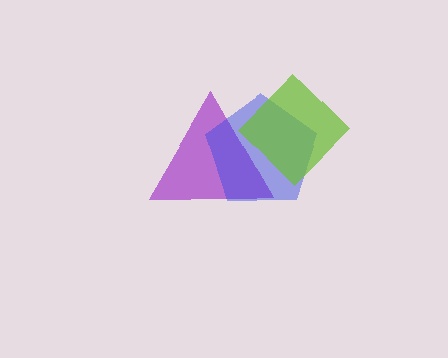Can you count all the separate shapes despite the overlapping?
Yes, there are 3 separate shapes.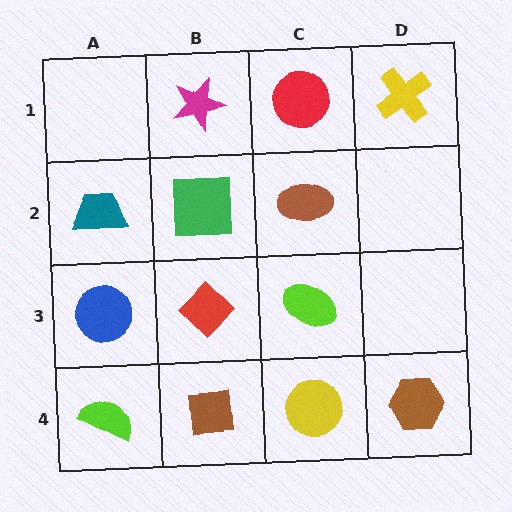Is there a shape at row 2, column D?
No, that cell is empty.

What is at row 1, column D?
A yellow cross.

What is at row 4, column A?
A lime semicircle.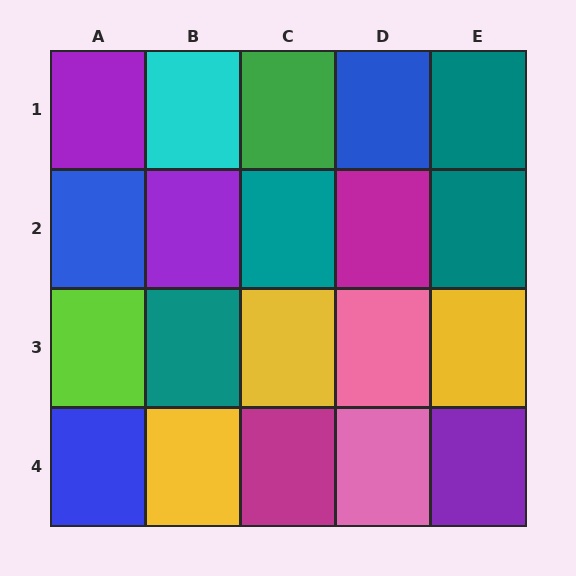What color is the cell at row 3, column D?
Pink.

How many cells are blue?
3 cells are blue.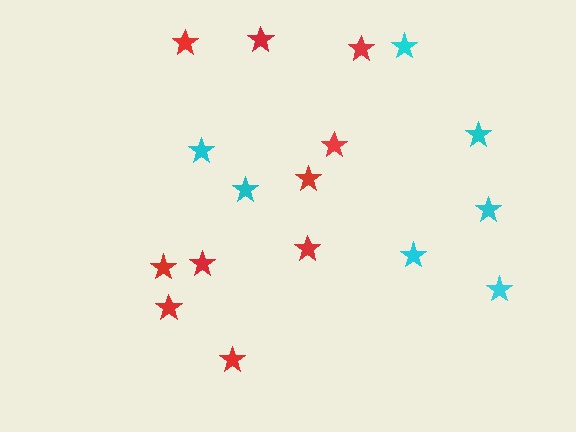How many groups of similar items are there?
There are 2 groups: one group of cyan stars (7) and one group of red stars (10).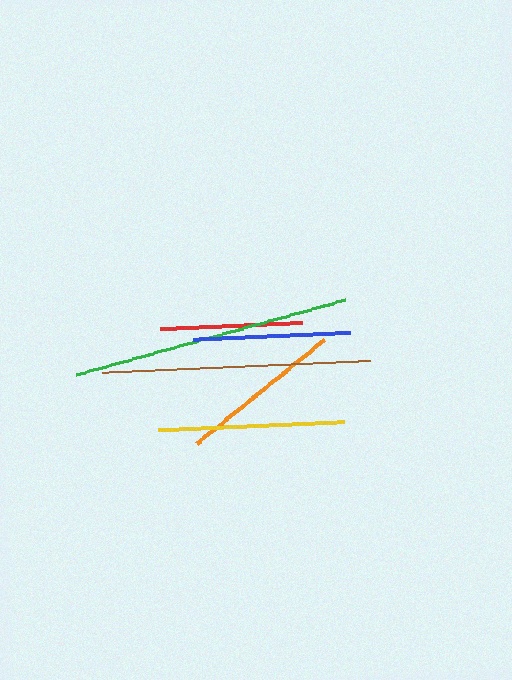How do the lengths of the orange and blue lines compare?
The orange and blue lines are approximately the same length.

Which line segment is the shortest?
The red line is the shortest at approximately 142 pixels.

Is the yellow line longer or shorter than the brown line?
The brown line is longer than the yellow line.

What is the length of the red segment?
The red segment is approximately 142 pixels long.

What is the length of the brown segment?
The brown segment is approximately 268 pixels long.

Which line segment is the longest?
The green line is the longest at approximately 280 pixels.